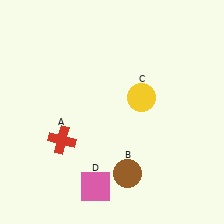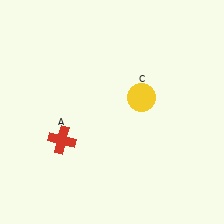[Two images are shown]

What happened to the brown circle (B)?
The brown circle (B) was removed in Image 2. It was in the bottom-right area of Image 1.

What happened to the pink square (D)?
The pink square (D) was removed in Image 2. It was in the bottom-left area of Image 1.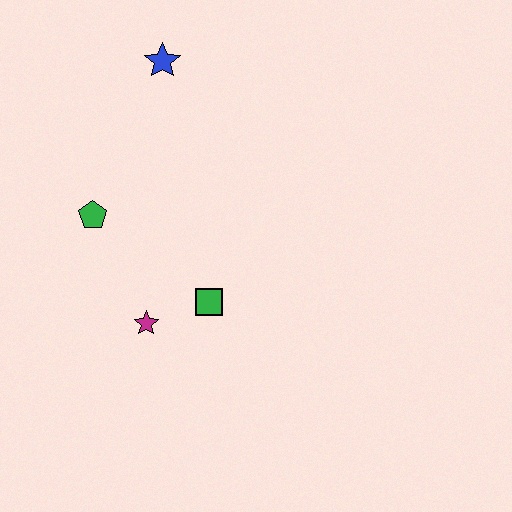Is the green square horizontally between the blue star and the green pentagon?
No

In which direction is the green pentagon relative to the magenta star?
The green pentagon is above the magenta star.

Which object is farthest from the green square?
The blue star is farthest from the green square.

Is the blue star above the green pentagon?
Yes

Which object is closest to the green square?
The magenta star is closest to the green square.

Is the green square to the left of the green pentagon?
No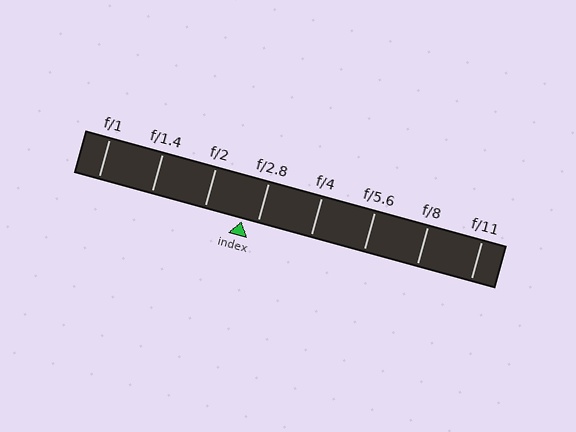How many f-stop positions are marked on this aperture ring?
There are 8 f-stop positions marked.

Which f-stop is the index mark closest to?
The index mark is closest to f/2.8.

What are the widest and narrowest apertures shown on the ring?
The widest aperture shown is f/1 and the narrowest is f/11.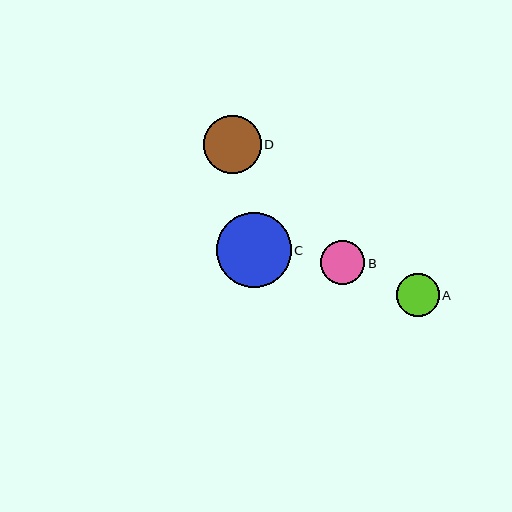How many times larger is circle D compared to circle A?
Circle D is approximately 1.3 times the size of circle A.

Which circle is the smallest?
Circle A is the smallest with a size of approximately 43 pixels.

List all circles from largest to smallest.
From largest to smallest: C, D, B, A.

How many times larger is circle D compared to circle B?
Circle D is approximately 1.3 times the size of circle B.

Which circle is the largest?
Circle C is the largest with a size of approximately 75 pixels.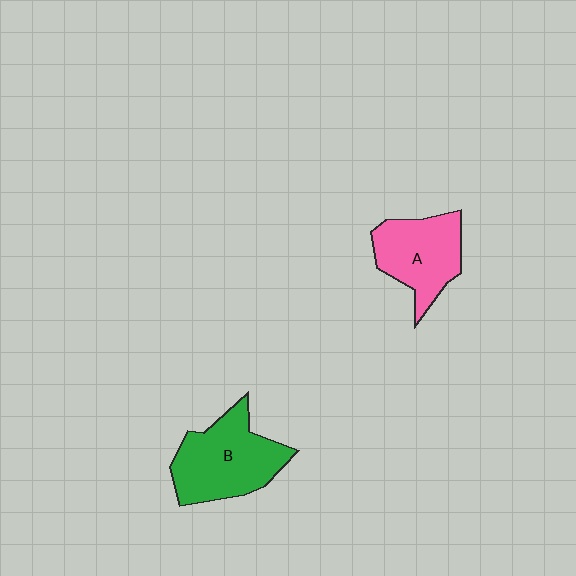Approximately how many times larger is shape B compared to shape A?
Approximately 1.2 times.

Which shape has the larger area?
Shape B (green).